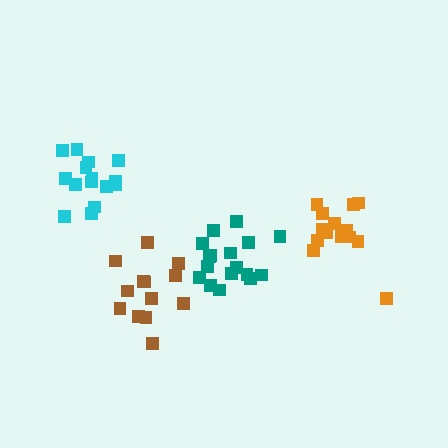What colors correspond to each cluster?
The clusters are colored: cyan, teal, brown, orange.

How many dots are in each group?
Group 1: 15 dots, Group 2: 17 dots, Group 3: 13 dots, Group 4: 14 dots (59 total).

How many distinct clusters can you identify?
There are 4 distinct clusters.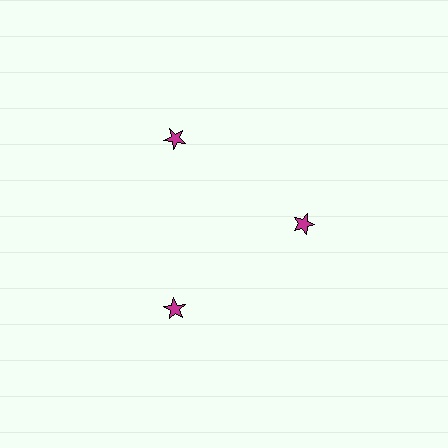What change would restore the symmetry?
The symmetry would be restored by moving it outward, back onto the ring so that all 3 stars sit at equal angles and equal distance from the center.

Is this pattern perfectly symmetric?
No. The 3 magenta stars are arranged in a ring, but one element near the 3 o'clock position is pulled inward toward the center, breaking the 3-fold rotational symmetry.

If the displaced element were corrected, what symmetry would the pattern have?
It would have 3-fold rotational symmetry — the pattern would map onto itself every 120 degrees.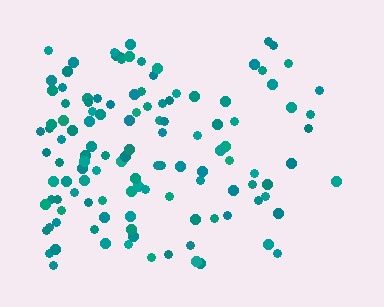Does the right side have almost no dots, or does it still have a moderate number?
Still a moderate number, just noticeably fewer than the left.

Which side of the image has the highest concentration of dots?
The left.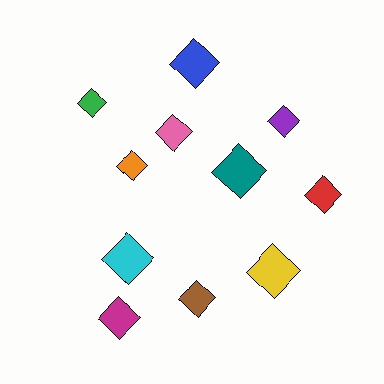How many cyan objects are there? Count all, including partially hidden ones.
There is 1 cyan object.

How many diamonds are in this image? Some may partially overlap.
There are 11 diamonds.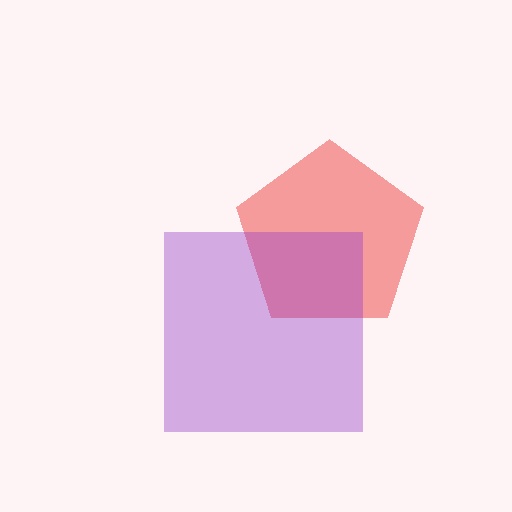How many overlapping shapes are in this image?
There are 2 overlapping shapes in the image.